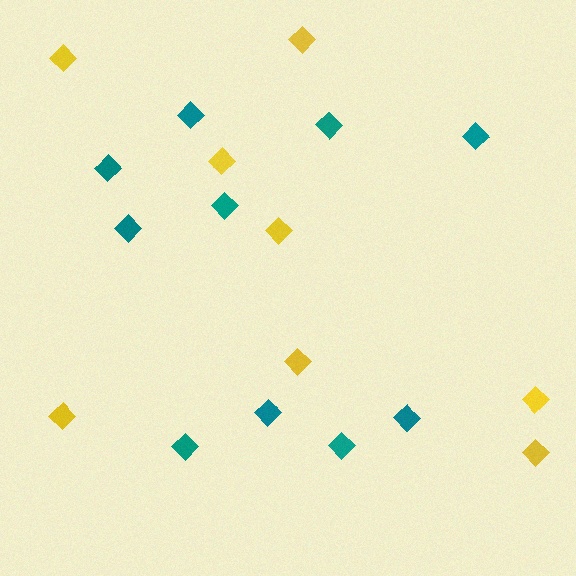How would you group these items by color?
There are 2 groups: one group of yellow diamonds (8) and one group of teal diamonds (10).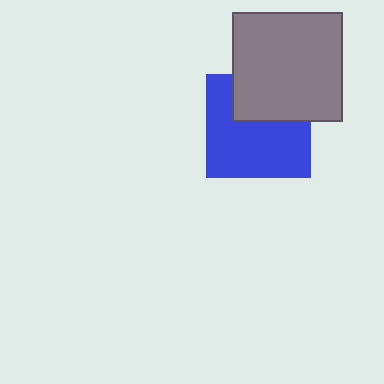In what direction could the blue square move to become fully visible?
The blue square could move down. That would shift it out from behind the gray square entirely.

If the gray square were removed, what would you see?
You would see the complete blue square.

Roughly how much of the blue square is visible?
Most of it is visible (roughly 65%).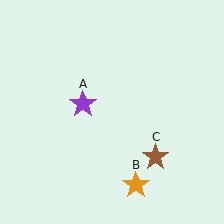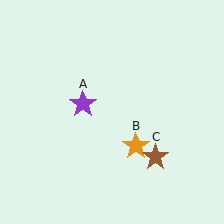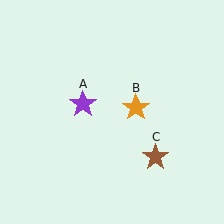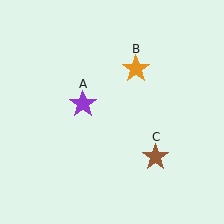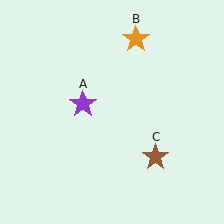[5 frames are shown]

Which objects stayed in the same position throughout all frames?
Purple star (object A) and brown star (object C) remained stationary.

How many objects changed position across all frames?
1 object changed position: orange star (object B).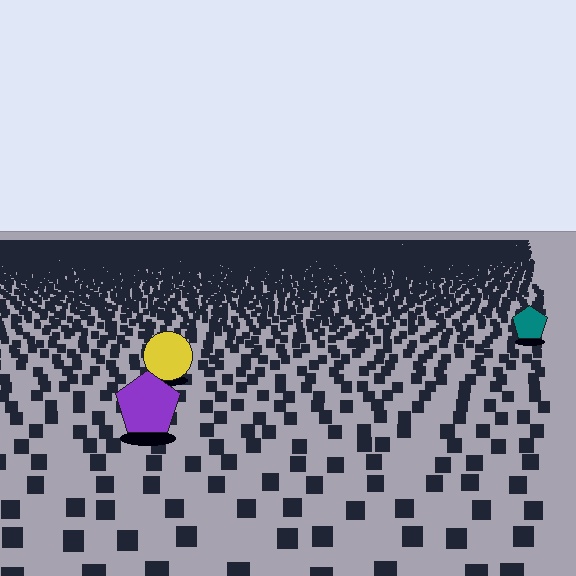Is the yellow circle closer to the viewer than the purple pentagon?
No. The purple pentagon is closer — you can tell from the texture gradient: the ground texture is coarser near it.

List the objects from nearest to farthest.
From nearest to farthest: the purple pentagon, the yellow circle, the teal pentagon.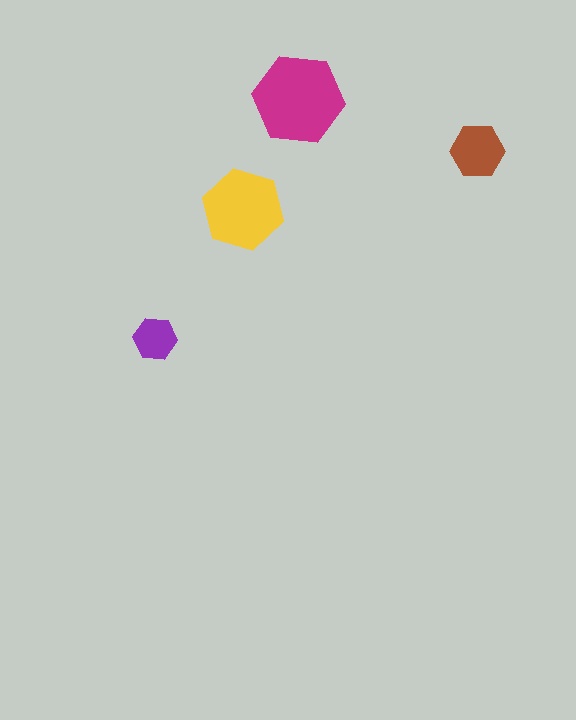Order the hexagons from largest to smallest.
the magenta one, the yellow one, the brown one, the purple one.